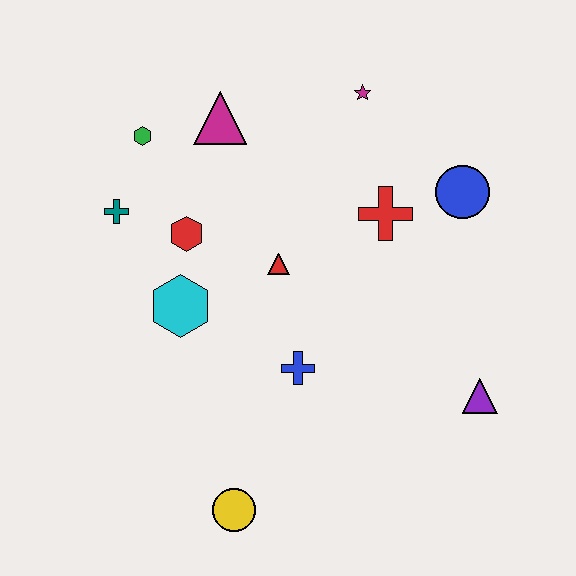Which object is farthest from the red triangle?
The yellow circle is farthest from the red triangle.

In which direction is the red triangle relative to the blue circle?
The red triangle is to the left of the blue circle.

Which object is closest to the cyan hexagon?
The red hexagon is closest to the cyan hexagon.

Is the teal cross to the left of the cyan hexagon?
Yes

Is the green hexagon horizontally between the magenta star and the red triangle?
No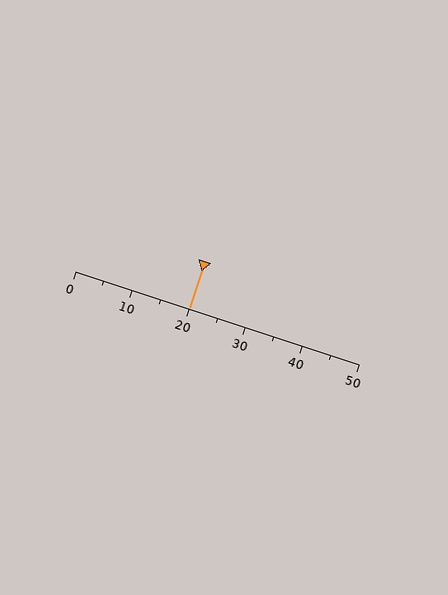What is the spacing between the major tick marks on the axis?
The major ticks are spaced 10 apart.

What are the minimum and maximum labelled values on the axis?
The axis runs from 0 to 50.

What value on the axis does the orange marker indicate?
The marker indicates approximately 20.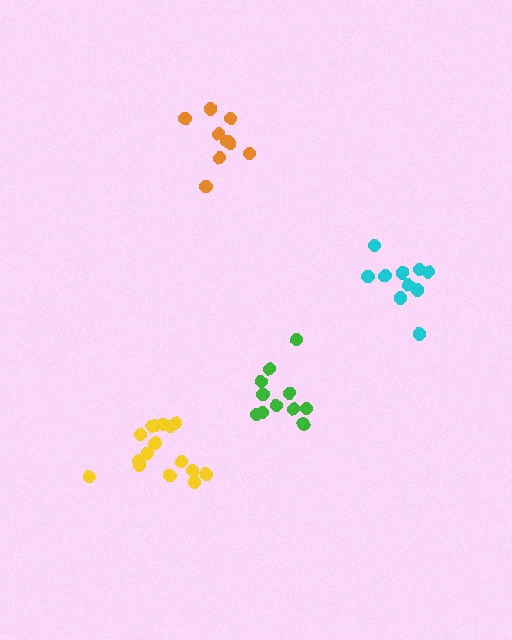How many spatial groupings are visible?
There are 4 spatial groupings.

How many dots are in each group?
Group 1: 16 dots, Group 2: 10 dots, Group 3: 10 dots, Group 4: 11 dots (47 total).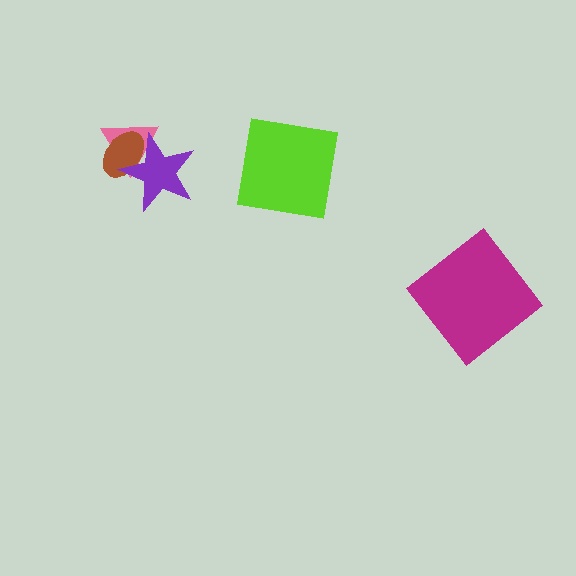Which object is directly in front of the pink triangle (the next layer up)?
The brown ellipse is directly in front of the pink triangle.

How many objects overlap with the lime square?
0 objects overlap with the lime square.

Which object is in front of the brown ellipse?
The purple star is in front of the brown ellipse.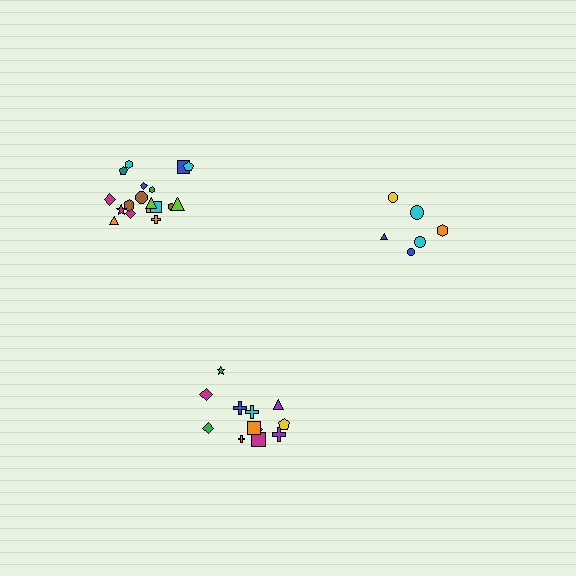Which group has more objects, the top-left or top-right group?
The top-left group.